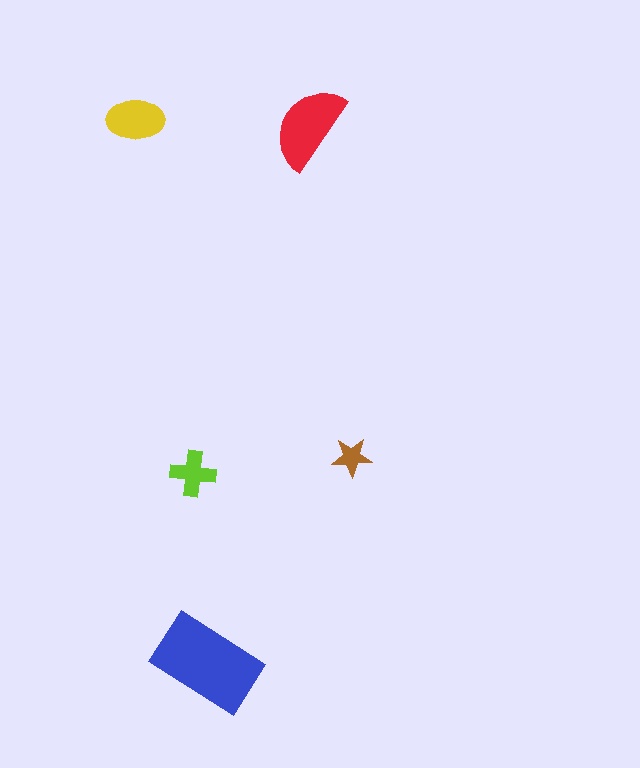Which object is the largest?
The blue rectangle.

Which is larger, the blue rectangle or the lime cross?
The blue rectangle.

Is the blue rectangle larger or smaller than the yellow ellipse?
Larger.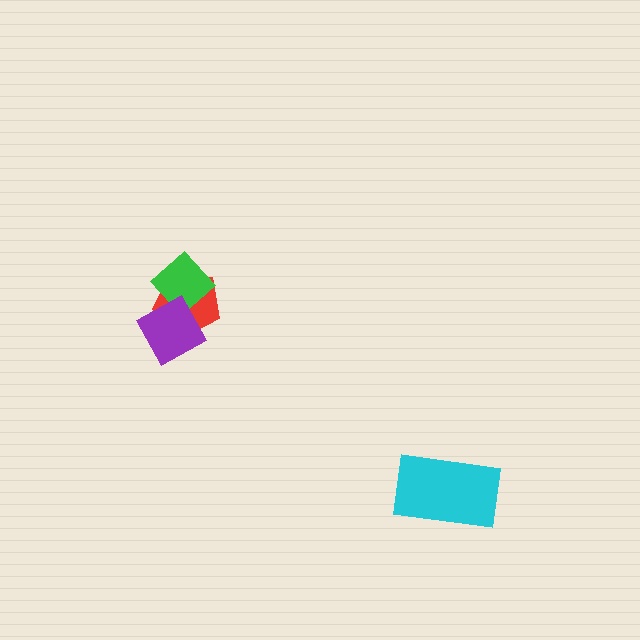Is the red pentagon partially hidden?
Yes, it is partially covered by another shape.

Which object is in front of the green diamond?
The purple diamond is in front of the green diamond.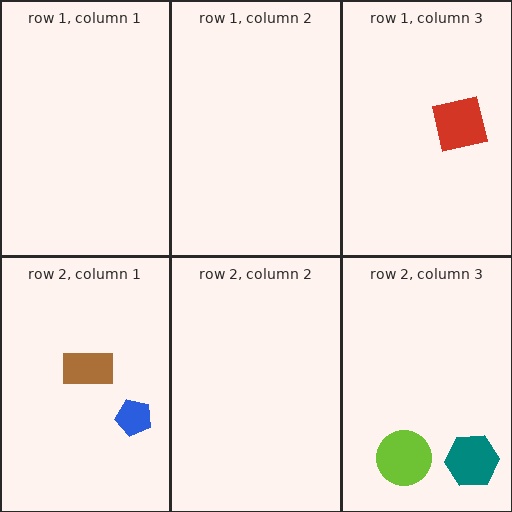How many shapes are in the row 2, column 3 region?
2.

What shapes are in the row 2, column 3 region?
The lime circle, the teal hexagon.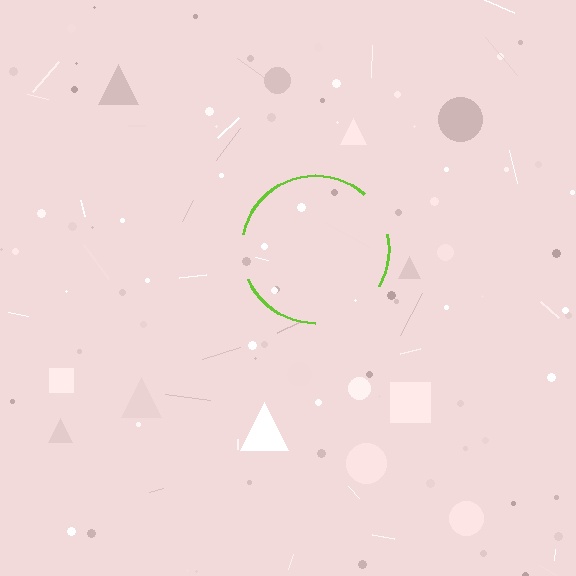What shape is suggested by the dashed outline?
The dashed outline suggests a circle.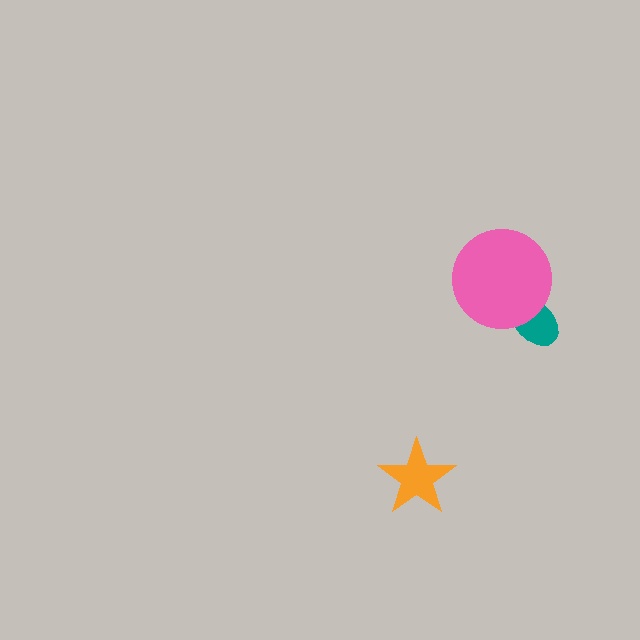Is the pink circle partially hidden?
No, no other shape covers it.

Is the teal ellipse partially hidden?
Yes, it is partially covered by another shape.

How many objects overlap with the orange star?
0 objects overlap with the orange star.